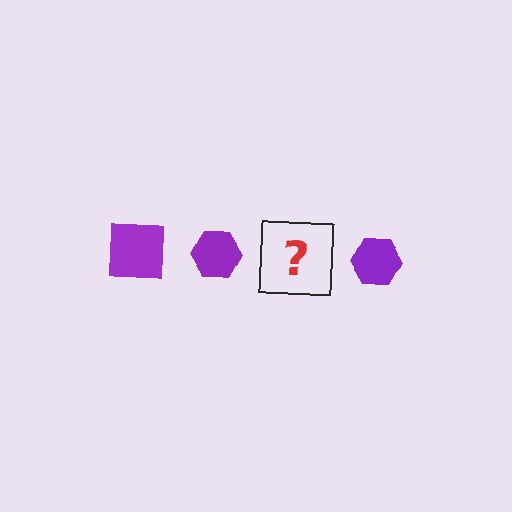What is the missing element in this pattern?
The missing element is a purple square.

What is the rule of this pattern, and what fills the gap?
The rule is that the pattern cycles through square, hexagon shapes in purple. The gap should be filled with a purple square.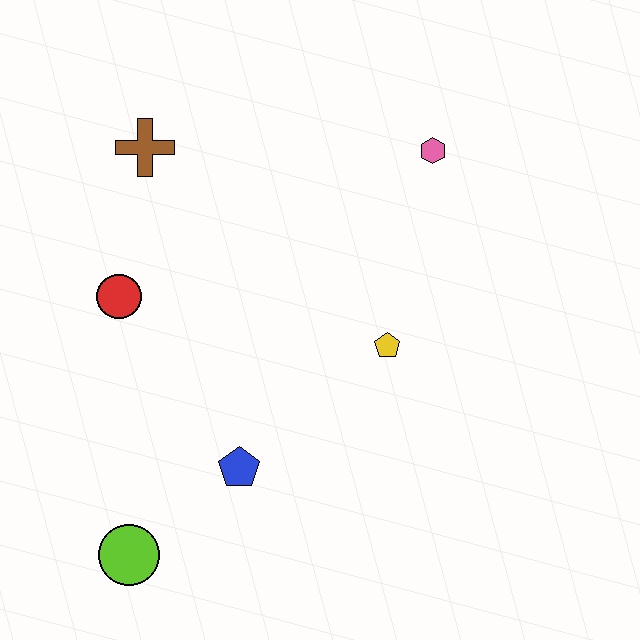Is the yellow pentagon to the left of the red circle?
No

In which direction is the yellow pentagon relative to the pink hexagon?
The yellow pentagon is below the pink hexagon.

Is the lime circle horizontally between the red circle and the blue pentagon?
Yes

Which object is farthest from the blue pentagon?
The pink hexagon is farthest from the blue pentagon.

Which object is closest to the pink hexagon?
The yellow pentagon is closest to the pink hexagon.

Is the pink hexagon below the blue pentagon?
No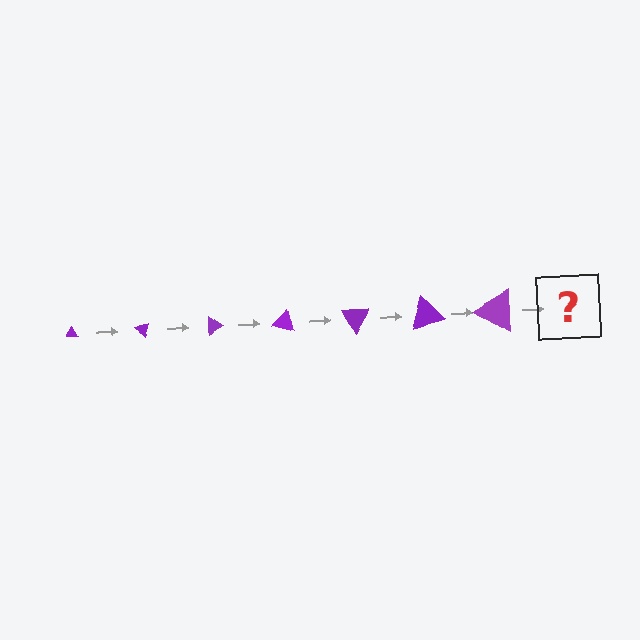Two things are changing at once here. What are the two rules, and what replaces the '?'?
The two rules are that the triangle grows larger each step and it rotates 45 degrees each step. The '?' should be a triangle, larger than the previous one and rotated 315 degrees from the start.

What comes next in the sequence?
The next element should be a triangle, larger than the previous one and rotated 315 degrees from the start.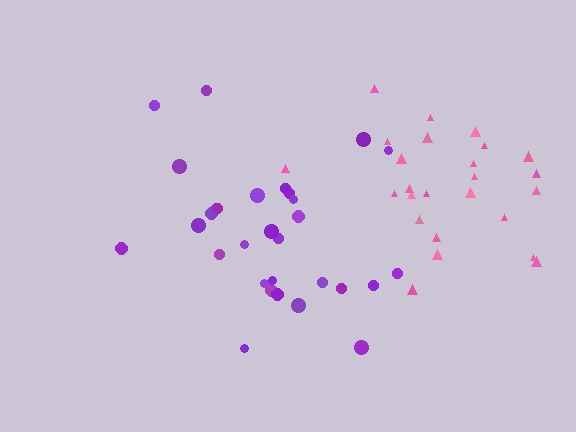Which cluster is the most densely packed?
Purple.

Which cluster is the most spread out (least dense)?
Pink.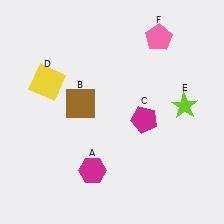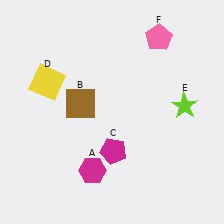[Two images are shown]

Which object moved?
The magenta pentagon (C) moved down.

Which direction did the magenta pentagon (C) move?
The magenta pentagon (C) moved down.